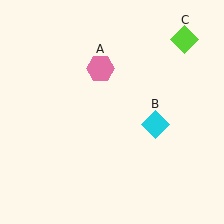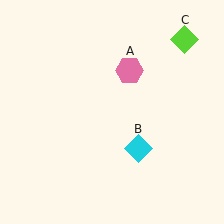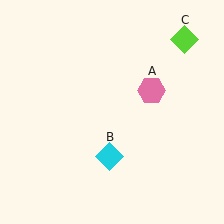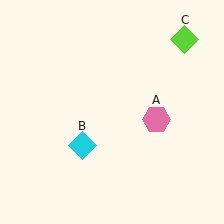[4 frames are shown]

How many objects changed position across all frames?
2 objects changed position: pink hexagon (object A), cyan diamond (object B).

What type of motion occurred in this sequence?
The pink hexagon (object A), cyan diamond (object B) rotated clockwise around the center of the scene.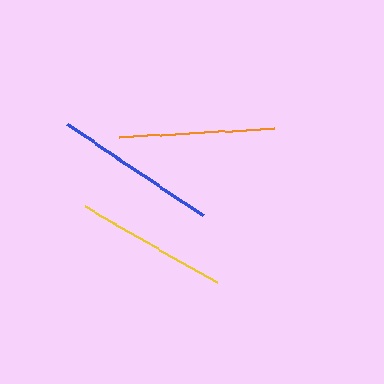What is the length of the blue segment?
The blue segment is approximately 163 pixels long.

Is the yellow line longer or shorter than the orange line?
The orange line is longer than the yellow line.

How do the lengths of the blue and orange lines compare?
The blue and orange lines are approximately the same length.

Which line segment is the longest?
The blue line is the longest at approximately 163 pixels.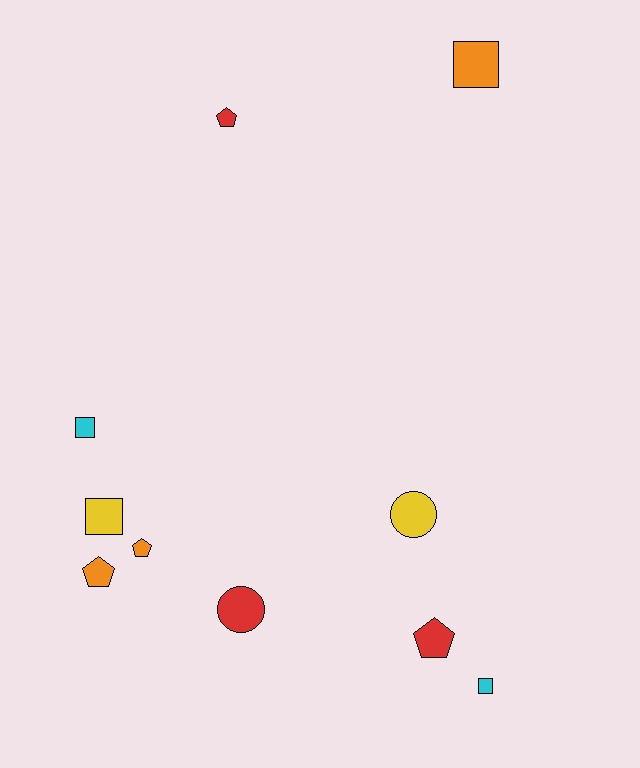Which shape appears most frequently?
Pentagon, with 4 objects.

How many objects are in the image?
There are 10 objects.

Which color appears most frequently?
Orange, with 3 objects.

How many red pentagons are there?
There are 2 red pentagons.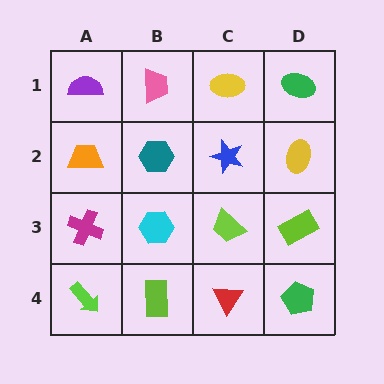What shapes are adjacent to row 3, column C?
A blue star (row 2, column C), a red triangle (row 4, column C), a cyan hexagon (row 3, column B), a lime rectangle (row 3, column D).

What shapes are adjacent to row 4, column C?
A lime trapezoid (row 3, column C), a lime rectangle (row 4, column B), a green pentagon (row 4, column D).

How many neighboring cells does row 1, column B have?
3.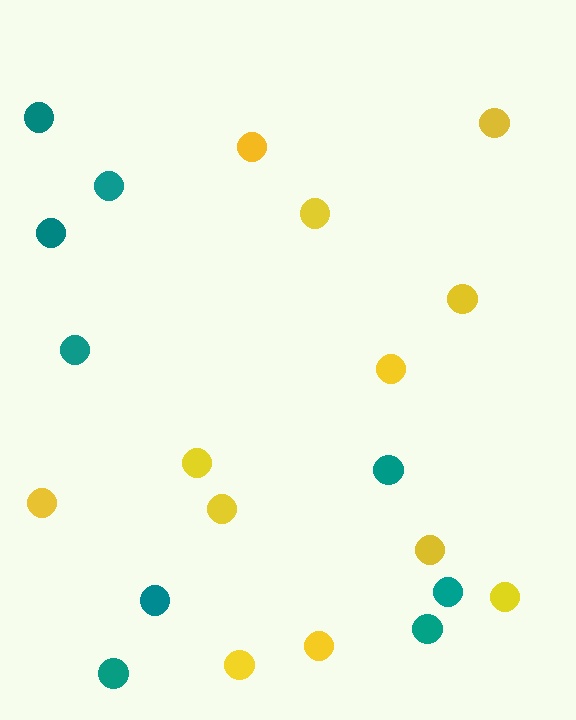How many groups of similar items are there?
There are 2 groups: one group of yellow circles (12) and one group of teal circles (9).